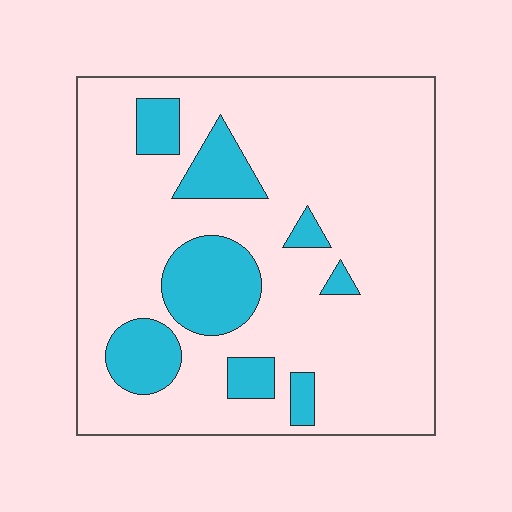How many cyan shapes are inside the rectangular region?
8.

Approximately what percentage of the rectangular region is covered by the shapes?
Approximately 20%.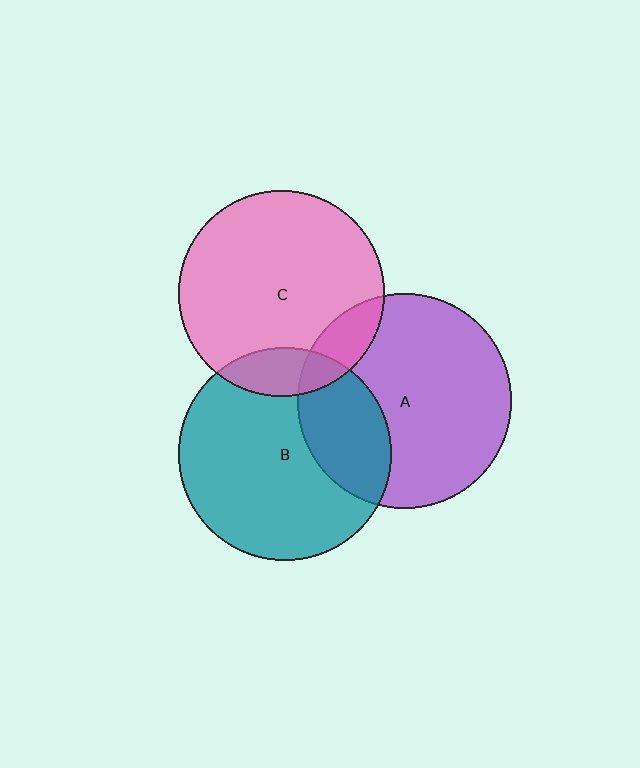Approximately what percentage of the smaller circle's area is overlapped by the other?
Approximately 25%.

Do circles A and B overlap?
Yes.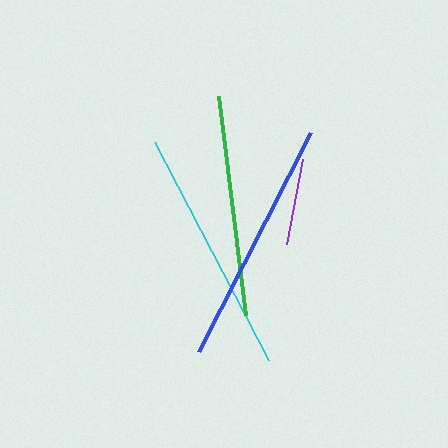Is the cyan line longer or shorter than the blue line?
The blue line is longer than the cyan line.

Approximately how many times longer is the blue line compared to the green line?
The blue line is approximately 1.1 times the length of the green line.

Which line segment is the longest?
The blue line is the longest at approximately 247 pixels.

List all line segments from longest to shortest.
From longest to shortest: blue, cyan, green, purple.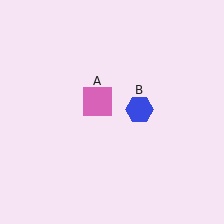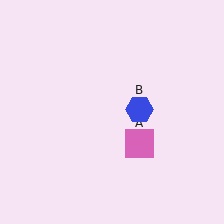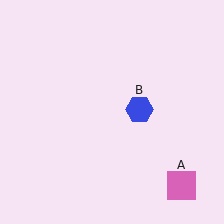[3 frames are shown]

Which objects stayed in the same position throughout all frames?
Blue hexagon (object B) remained stationary.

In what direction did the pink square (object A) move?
The pink square (object A) moved down and to the right.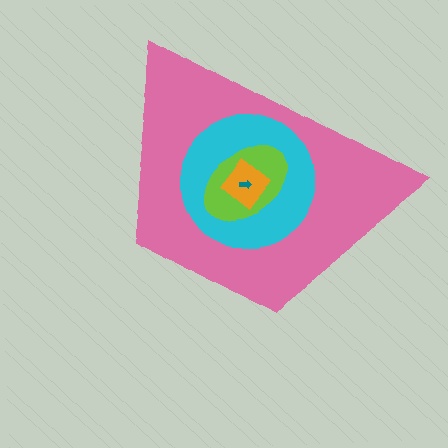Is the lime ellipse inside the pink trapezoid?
Yes.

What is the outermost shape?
The pink trapezoid.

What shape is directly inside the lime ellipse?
The orange diamond.